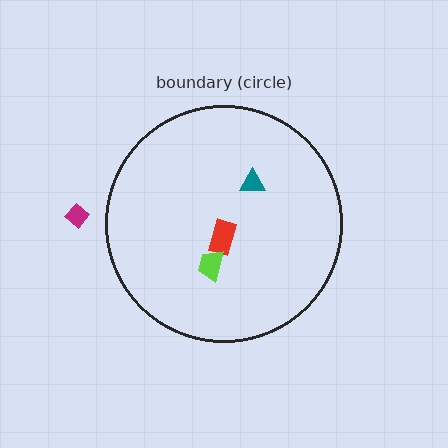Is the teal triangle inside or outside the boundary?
Inside.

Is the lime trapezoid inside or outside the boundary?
Inside.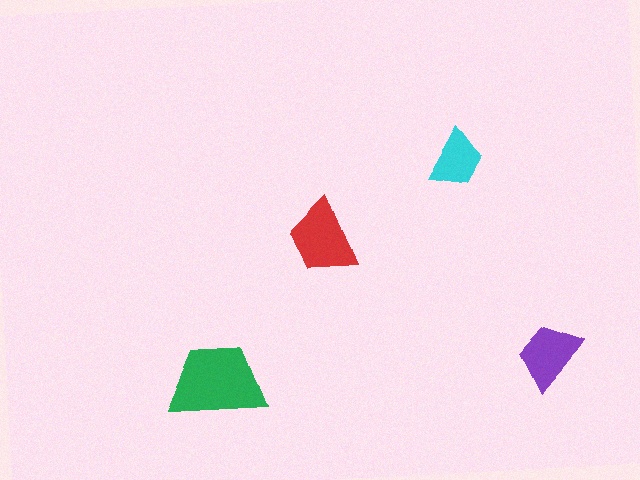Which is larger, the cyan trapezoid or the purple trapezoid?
The purple one.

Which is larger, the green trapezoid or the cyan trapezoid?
The green one.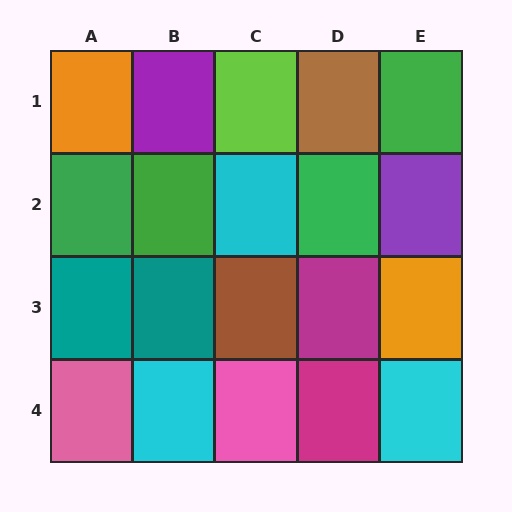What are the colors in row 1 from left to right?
Orange, purple, lime, brown, green.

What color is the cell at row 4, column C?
Pink.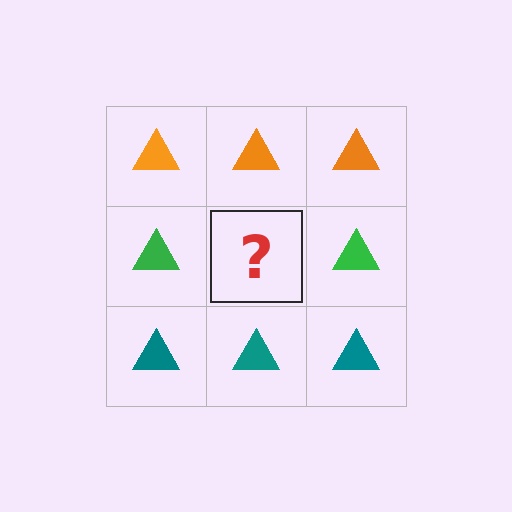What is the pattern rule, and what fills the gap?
The rule is that each row has a consistent color. The gap should be filled with a green triangle.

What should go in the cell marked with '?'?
The missing cell should contain a green triangle.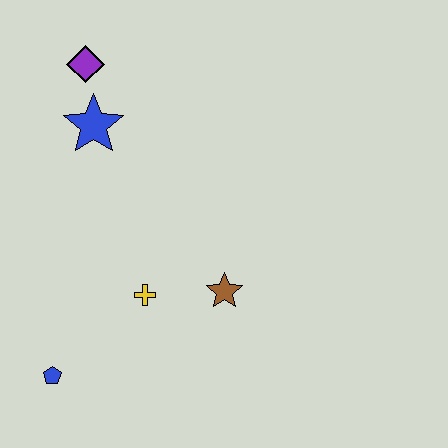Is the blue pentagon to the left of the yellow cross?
Yes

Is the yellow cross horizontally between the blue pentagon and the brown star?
Yes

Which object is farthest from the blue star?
The blue pentagon is farthest from the blue star.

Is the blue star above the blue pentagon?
Yes